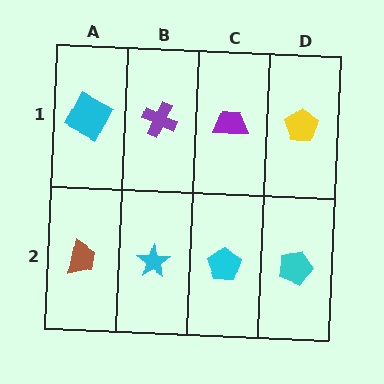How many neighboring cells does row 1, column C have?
3.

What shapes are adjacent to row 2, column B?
A purple cross (row 1, column B), a brown trapezoid (row 2, column A), a cyan pentagon (row 2, column C).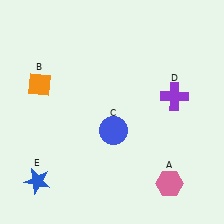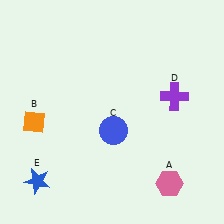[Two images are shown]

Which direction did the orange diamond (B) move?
The orange diamond (B) moved down.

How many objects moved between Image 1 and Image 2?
1 object moved between the two images.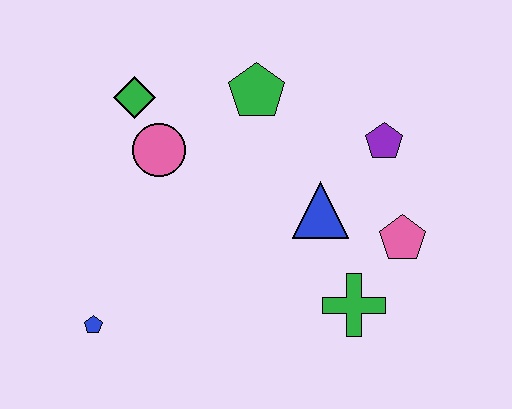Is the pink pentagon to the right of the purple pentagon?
Yes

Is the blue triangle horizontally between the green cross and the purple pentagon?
No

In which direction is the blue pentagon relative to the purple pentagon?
The blue pentagon is to the left of the purple pentagon.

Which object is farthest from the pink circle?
The pink pentagon is farthest from the pink circle.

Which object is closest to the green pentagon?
The pink circle is closest to the green pentagon.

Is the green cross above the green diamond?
No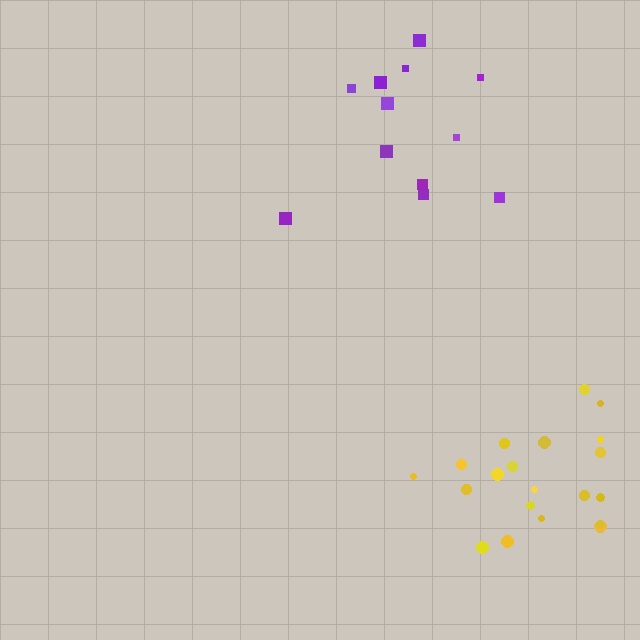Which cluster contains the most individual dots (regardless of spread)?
Yellow (20).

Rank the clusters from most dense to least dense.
yellow, purple.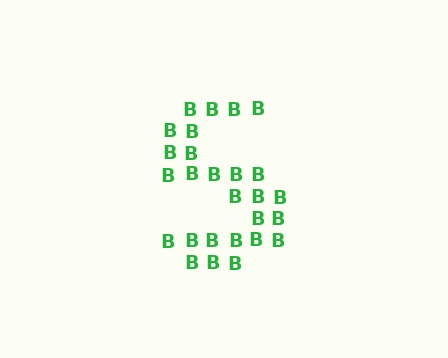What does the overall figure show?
The overall figure shows the letter S.